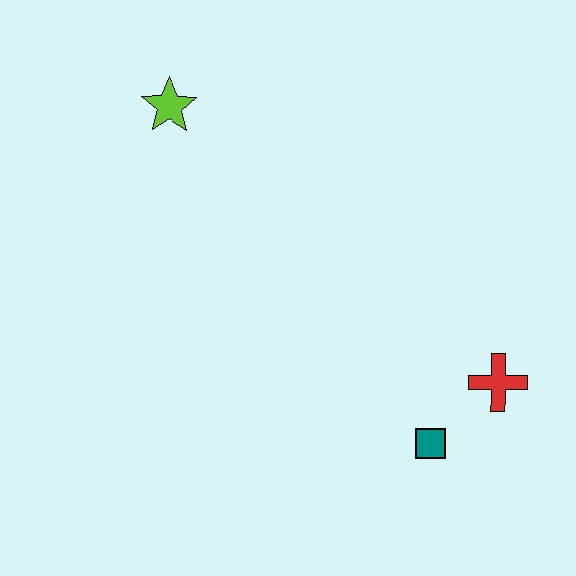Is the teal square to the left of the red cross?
Yes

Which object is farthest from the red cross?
The lime star is farthest from the red cross.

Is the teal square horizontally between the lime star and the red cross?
Yes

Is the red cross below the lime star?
Yes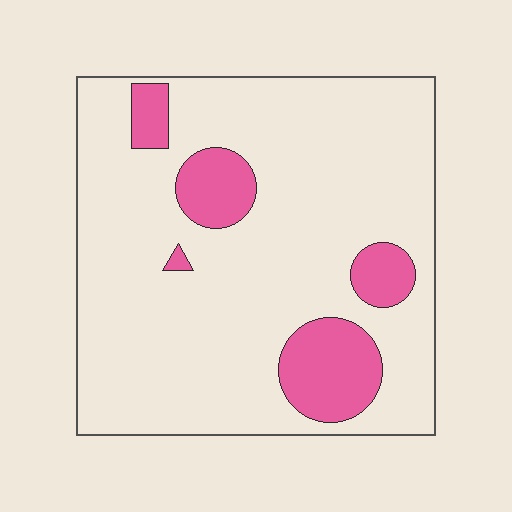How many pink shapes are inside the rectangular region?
5.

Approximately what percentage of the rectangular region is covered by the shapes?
Approximately 15%.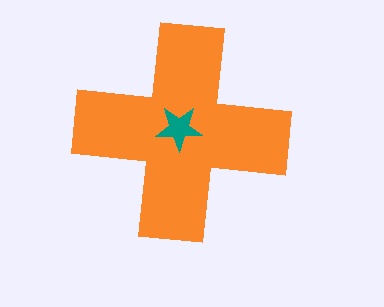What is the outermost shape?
The orange cross.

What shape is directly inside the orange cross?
The teal star.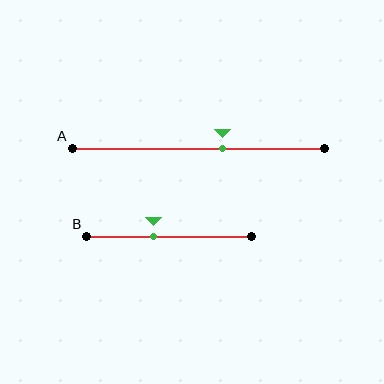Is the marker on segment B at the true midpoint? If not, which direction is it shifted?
No, the marker on segment B is shifted to the left by about 10% of the segment length.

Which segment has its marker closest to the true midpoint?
Segment B has its marker closest to the true midpoint.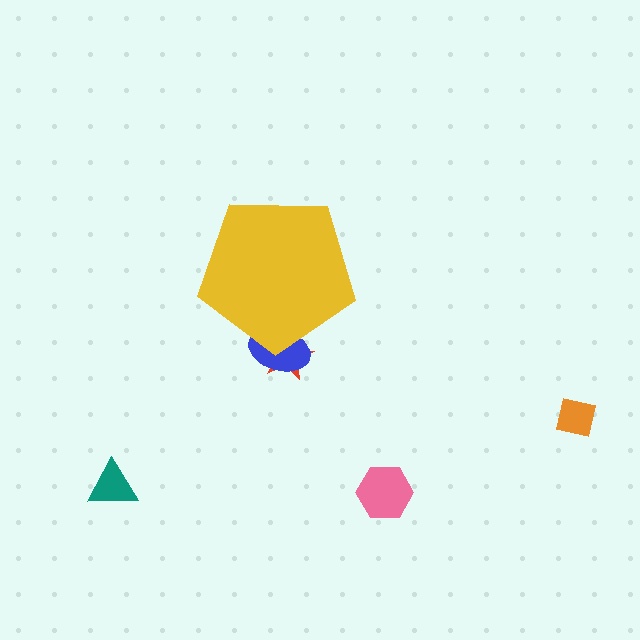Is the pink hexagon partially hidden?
No, the pink hexagon is fully visible.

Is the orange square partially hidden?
No, the orange square is fully visible.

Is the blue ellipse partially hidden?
Yes, the blue ellipse is partially hidden behind the yellow pentagon.